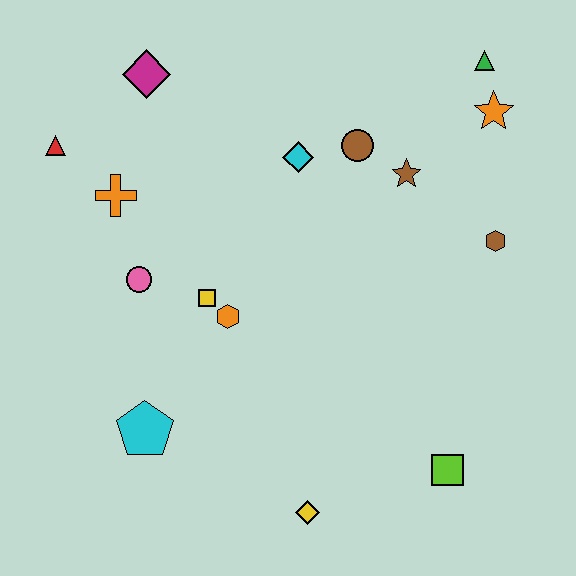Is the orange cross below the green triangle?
Yes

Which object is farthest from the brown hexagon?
The red triangle is farthest from the brown hexagon.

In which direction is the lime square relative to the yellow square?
The lime square is to the right of the yellow square.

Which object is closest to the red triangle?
The orange cross is closest to the red triangle.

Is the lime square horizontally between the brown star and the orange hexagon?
No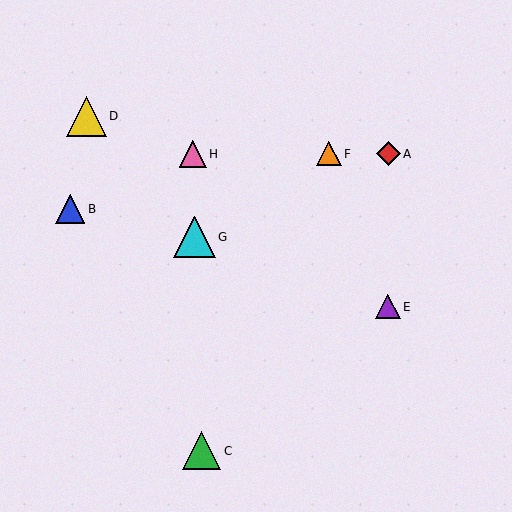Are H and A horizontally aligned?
Yes, both are at y≈154.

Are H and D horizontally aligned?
No, H is at y≈154 and D is at y≈116.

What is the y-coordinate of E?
Object E is at y≈307.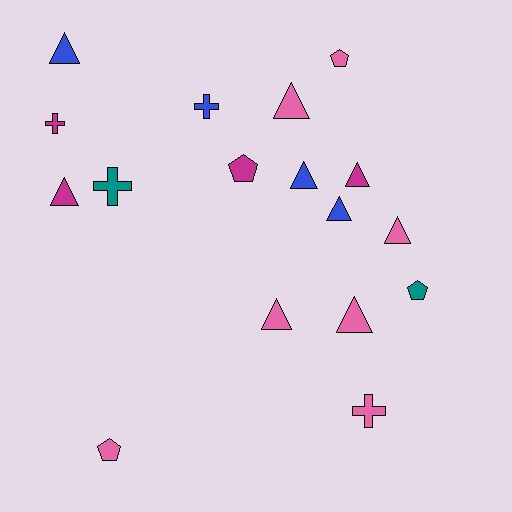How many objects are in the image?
There are 17 objects.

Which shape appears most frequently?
Triangle, with 9 objects.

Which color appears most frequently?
Pink, with 7 objects.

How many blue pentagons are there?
There are no blue pentagons.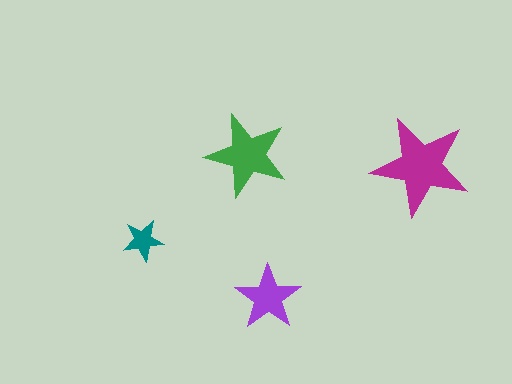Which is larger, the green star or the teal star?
The green one.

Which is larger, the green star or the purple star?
The green one.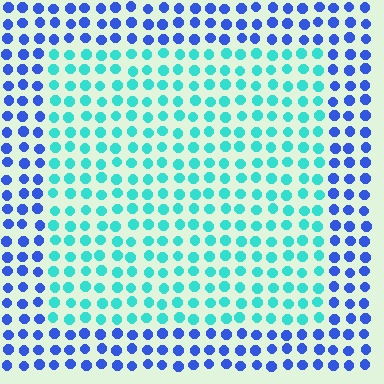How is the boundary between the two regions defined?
The boundary is defined purely by a slight shift in hue (about 53 degrees). Spacing, size, and orientation are identical on both sides.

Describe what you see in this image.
The image is filled with small blue elements in a uniform arrangement. A rectangle-shaped region is visible where the elements are tinted to a slightly different hue, forming a subtle color boundary.